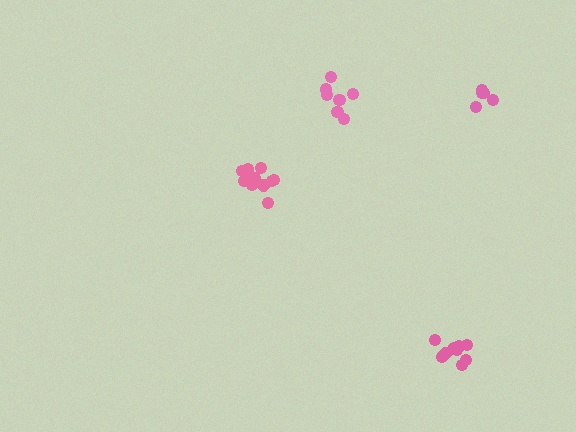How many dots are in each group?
Group 1: 10 dots, Group 2: 6 dots, Group 3: 11 dots, Group 4: 7 dots (34 total).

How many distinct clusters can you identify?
There are 4 distinct clusters.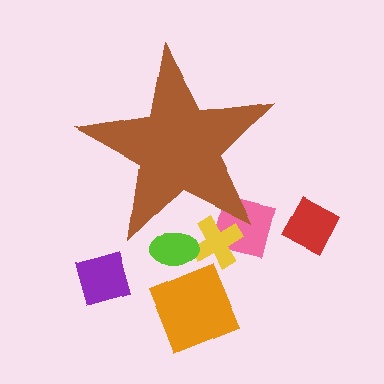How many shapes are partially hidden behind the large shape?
3 shapes are partially hidden.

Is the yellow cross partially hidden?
Yes, the yellow cross is partially hidden behind the brown star.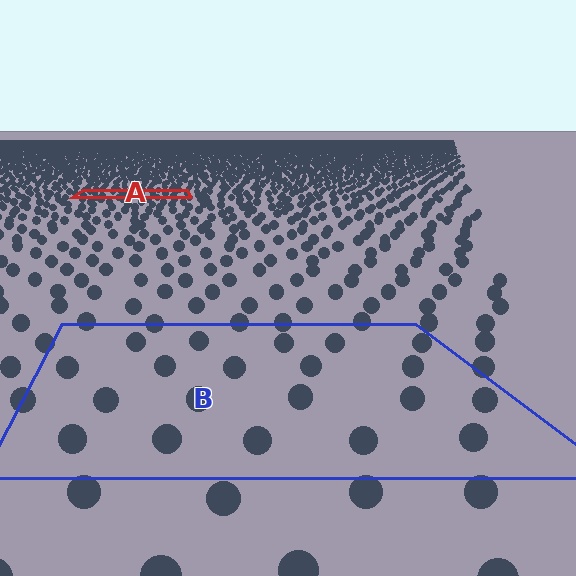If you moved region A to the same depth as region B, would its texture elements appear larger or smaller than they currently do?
They would appear larger. At a closer depth, the same texture elements are projected at a bigger on-screen size.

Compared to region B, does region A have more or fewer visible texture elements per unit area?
Region A has more texture elements per unit area — they are packed more densely because it is farther away.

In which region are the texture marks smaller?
The texture marks are smaller in region A, because it is farther away.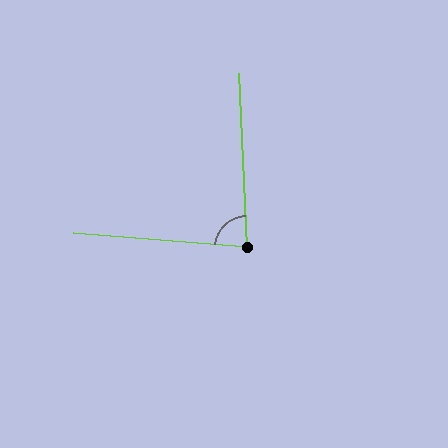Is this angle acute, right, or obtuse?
It is acute.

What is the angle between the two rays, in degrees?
Approximately 83 degrees.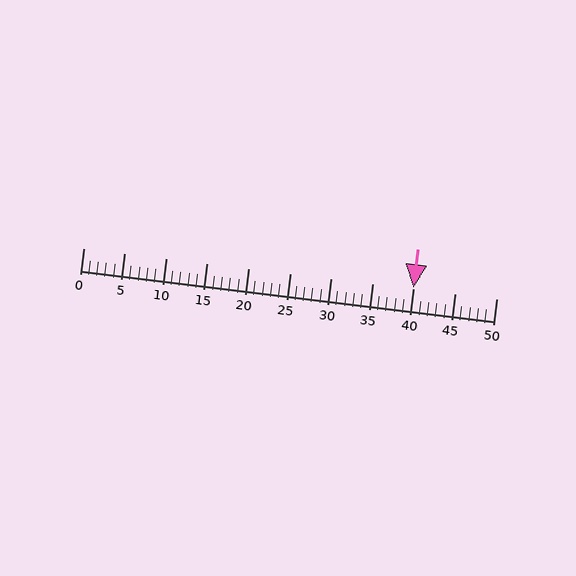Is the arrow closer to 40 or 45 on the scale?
The arrow is closer to 40.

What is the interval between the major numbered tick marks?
The major tick marks are spaced 5 units apart.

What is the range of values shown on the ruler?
The ruler shows values from 0 to 50.